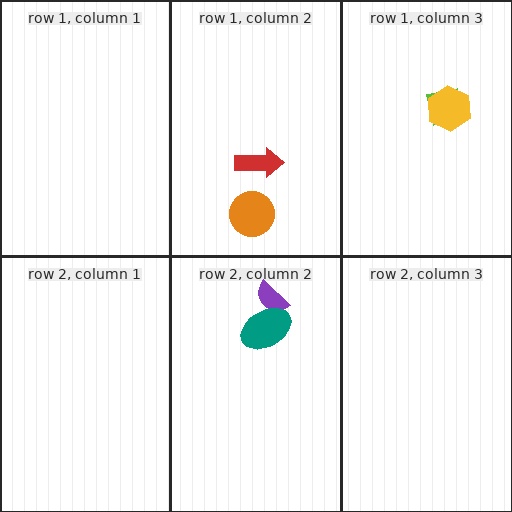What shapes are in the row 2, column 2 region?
The purple semicircle, the teal ellipse.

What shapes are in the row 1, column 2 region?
The orange circle, the red arrow.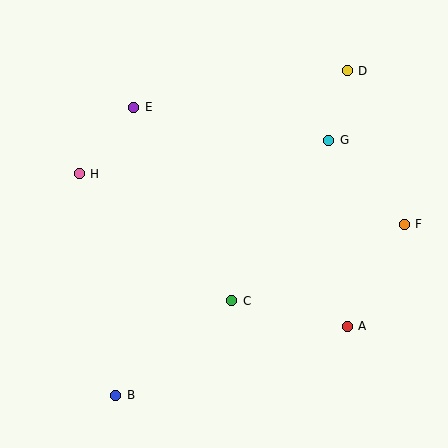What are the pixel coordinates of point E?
Point E is at (134, 107).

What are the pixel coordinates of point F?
Point F is at (404, 224).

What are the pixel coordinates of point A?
Point A is at (347, 326).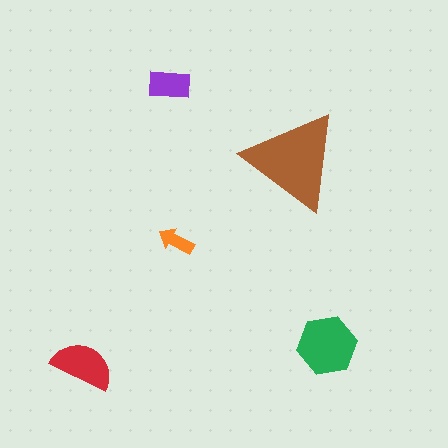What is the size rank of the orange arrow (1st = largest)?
5th.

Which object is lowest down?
The red semicircle is bottommost.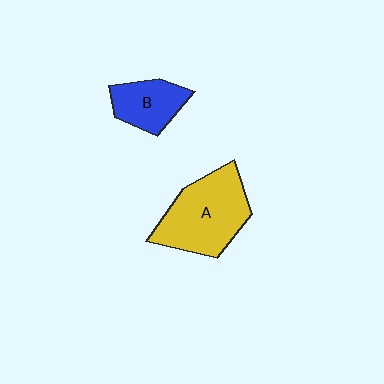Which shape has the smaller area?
Shape B (blue).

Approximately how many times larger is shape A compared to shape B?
Approximately 1.8 times.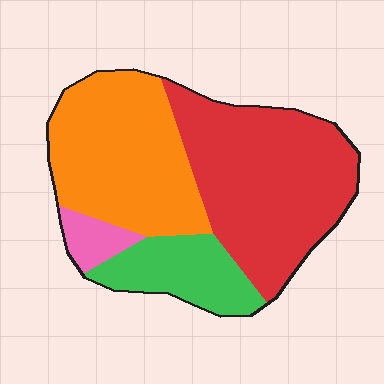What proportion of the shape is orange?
Orange takes up about three eighths (3/8) of the shape.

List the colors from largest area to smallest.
From largest to smallest: red, orange, green, pink.